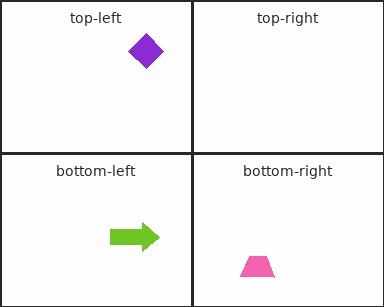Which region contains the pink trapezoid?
The bottom-right region.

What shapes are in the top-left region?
The purple diamond.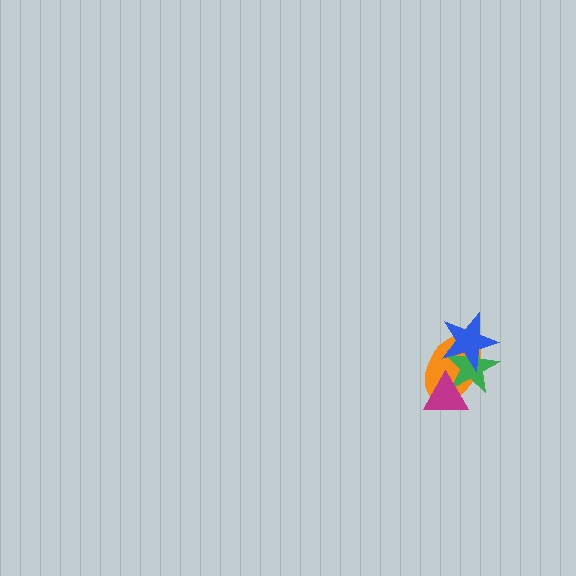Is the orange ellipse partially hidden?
Yes, it is partially covered by another shape.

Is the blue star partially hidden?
No, no other shape covers it.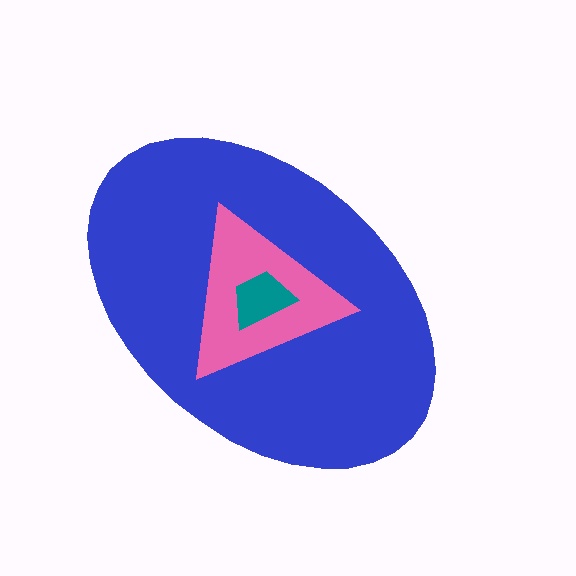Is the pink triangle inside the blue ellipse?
Yes.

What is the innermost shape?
The teal trapezoid.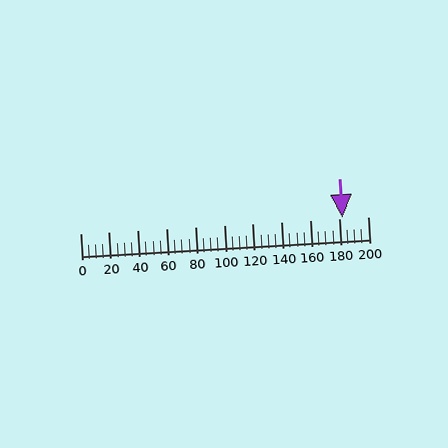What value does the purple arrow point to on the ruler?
The purple arrow points to approximately 182.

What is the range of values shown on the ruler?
The ruler shows values from 0 to 200.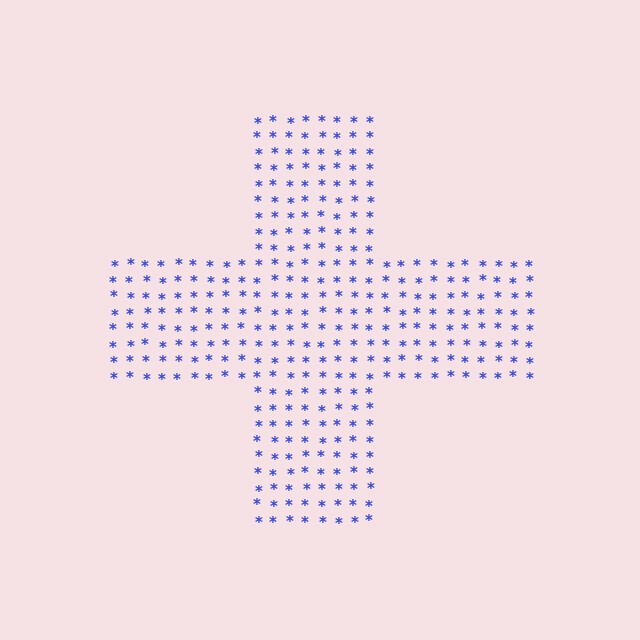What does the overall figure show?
The overall figure shows a cross.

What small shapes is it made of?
It is made of small asterisks.